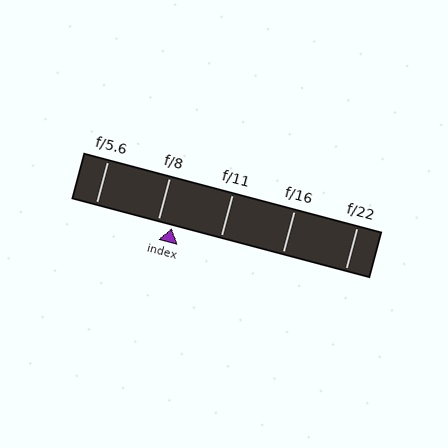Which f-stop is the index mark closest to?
The index mark is closest to f/8.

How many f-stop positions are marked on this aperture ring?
There are 5 f-stop positions marked.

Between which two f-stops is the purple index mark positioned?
The index mark is between f/8 and f/11.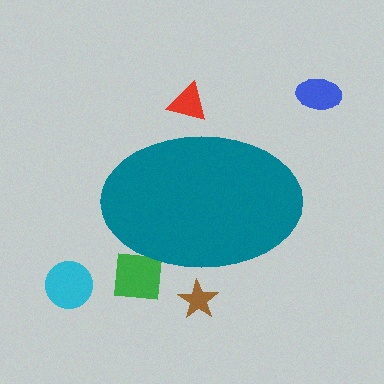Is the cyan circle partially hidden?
No, the cyan circle is fully visible.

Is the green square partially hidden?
Yes, the green square is partially hidden behind the teal ellipse.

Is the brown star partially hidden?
Yes, the brown star is partially hidden behind the teal ellipse.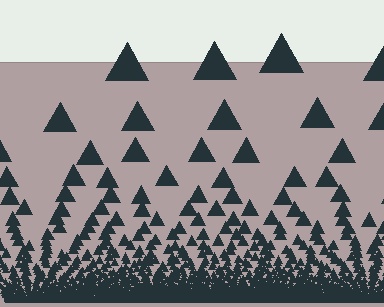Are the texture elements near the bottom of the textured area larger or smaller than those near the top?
Smaller. The gradient is inverted — elements near the bottom are smaller and denser.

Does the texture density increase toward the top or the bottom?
Density increases toward the bottom.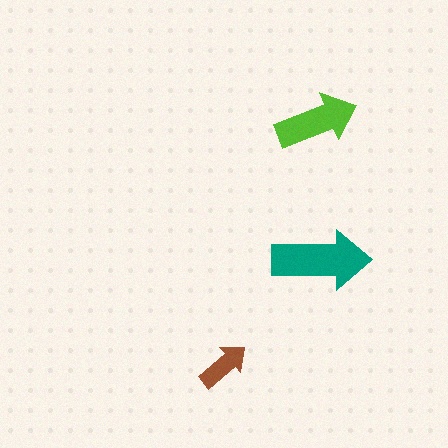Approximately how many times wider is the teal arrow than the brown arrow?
About 2 times wider.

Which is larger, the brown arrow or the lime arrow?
The lime one.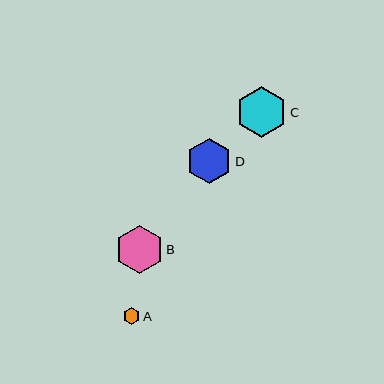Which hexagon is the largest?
Hexagon C is the largest with a size of approximately 51 pixels.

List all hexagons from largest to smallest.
From largest to smallest: C, B, D, A.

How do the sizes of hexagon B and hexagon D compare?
Hexagon B and hexagon D are approximately the same size.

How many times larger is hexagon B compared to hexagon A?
Hexagon B is approximately 2.8 times the size of hexagon A.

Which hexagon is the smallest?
Hexagon A is the smallest with a size of approximately 17 pixels.